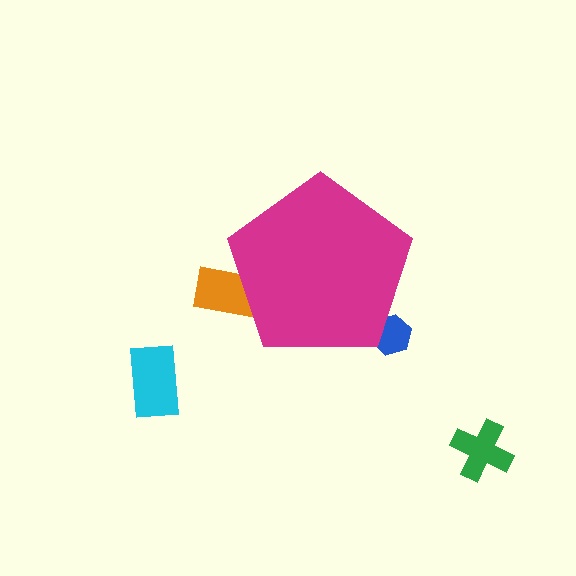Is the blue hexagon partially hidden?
Yes, the blue hexagon is partially hidden behind the magenta pentagon.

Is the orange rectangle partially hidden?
Yes, the orange rectangle is partially hidden behind the magenta pentagon.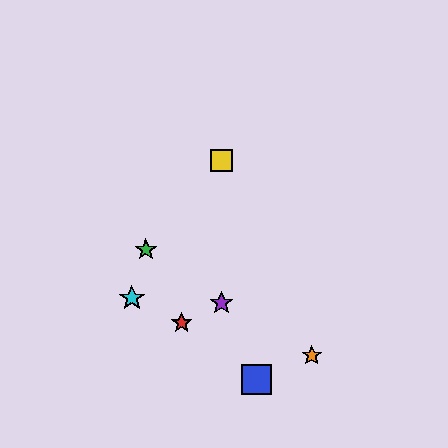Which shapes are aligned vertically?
The yellow square, the purple star are aligned vertically.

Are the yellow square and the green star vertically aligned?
No, the yellow square is at x≈221 and the green star is at x≈146.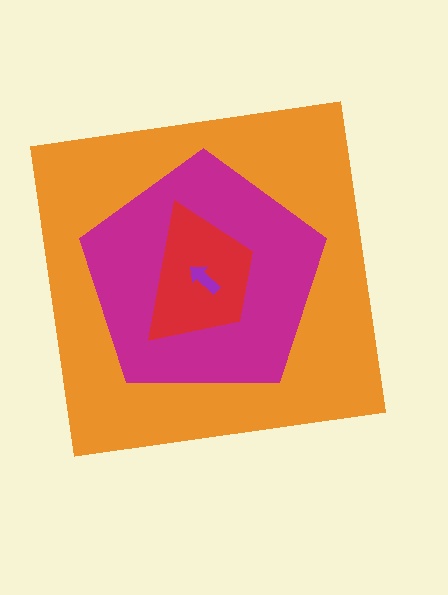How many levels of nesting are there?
4.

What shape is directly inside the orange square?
The magenta pentagon.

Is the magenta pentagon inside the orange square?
Yes.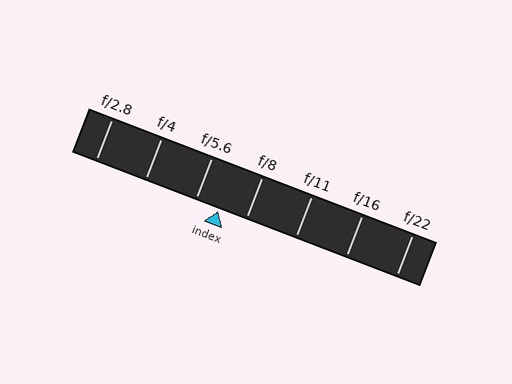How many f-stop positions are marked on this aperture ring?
There are 7 f-stop positions marked.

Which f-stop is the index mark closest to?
The index mark is closest to f/5.6.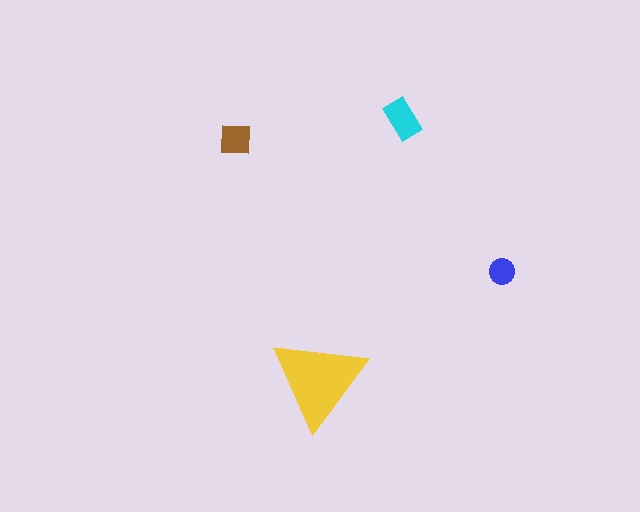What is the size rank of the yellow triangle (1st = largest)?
1st.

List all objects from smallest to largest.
The blue circle, the brown square, the cyan rectangle, the yellow triangle.